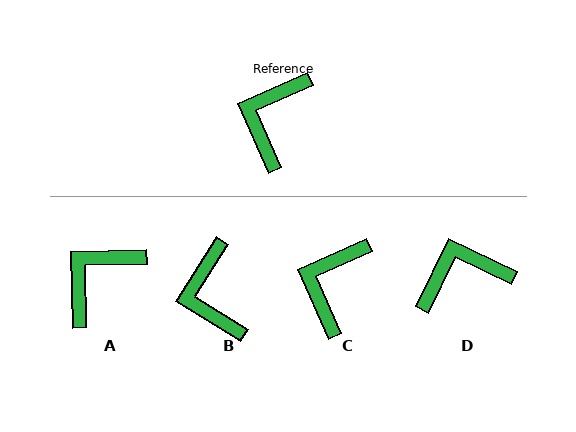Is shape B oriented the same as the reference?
No, it is off by about 34 degrees.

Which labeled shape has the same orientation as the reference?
C.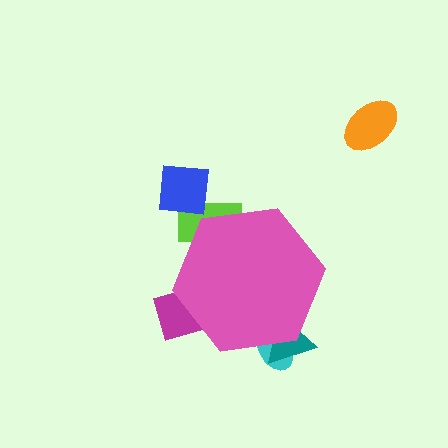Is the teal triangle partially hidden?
Yes, the teal triangle is partially hidden behind the pink hexagon.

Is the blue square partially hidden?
No, the blue square is fully visible.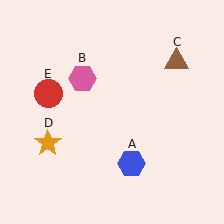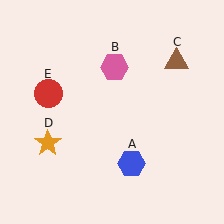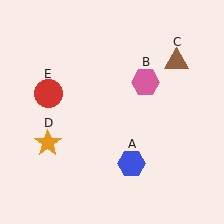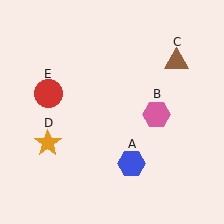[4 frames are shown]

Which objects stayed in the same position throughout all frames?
Blue hexagon (object A) and brown triangle (object C) and orange star (object D) and red circle (object E) remained stationary.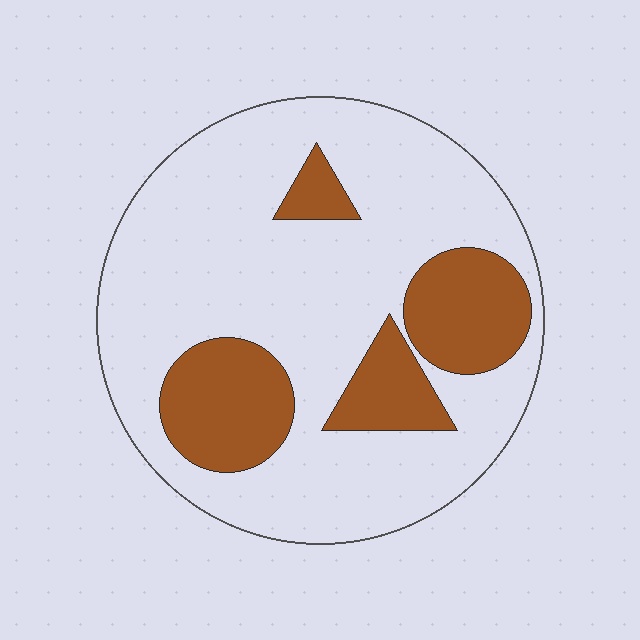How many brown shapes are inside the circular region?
4.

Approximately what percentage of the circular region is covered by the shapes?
Approximately 25%.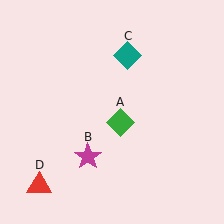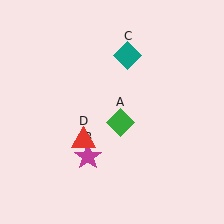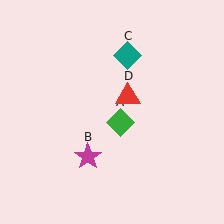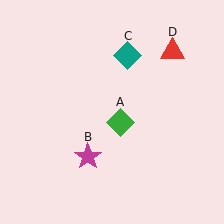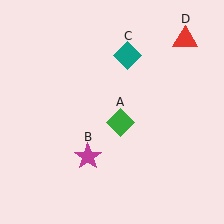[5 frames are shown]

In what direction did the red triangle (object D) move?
The red triangle (object D) moved up and to the right.